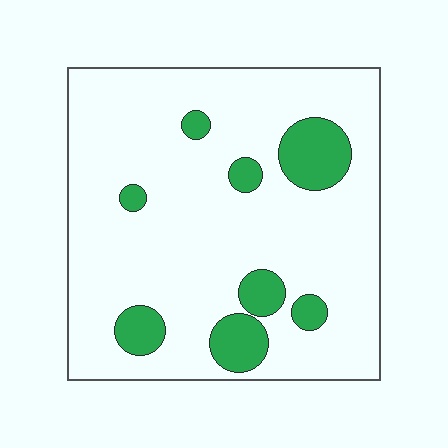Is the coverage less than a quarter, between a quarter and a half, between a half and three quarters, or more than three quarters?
Less than a quarter.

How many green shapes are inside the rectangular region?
8.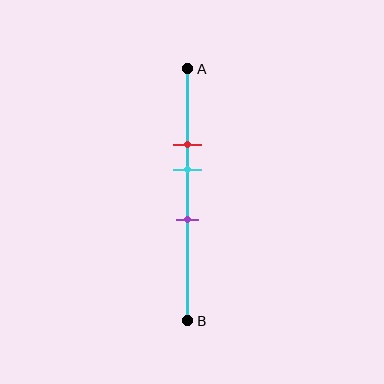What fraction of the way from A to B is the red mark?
The red mark is approximately 30% (0.3) of the way from A to B.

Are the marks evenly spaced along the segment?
Yes, the marks are approximately evenly spaced.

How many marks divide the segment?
There are 3 marks dividing the segment.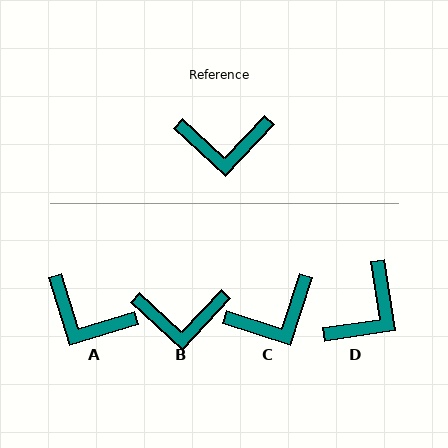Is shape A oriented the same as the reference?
No, it is off by about 30 degrees.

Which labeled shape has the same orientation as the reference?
B.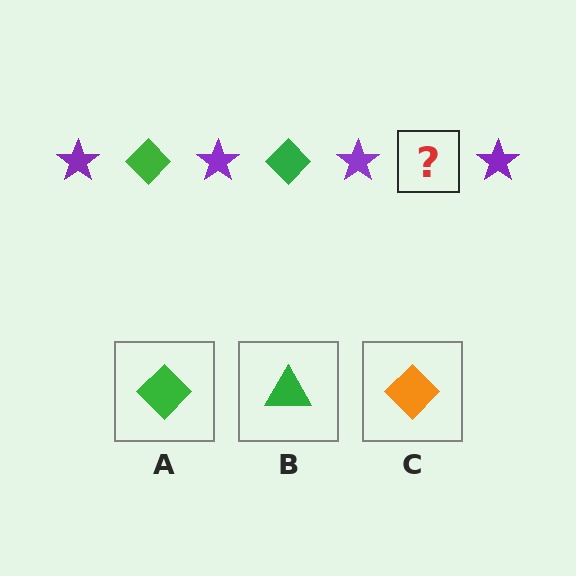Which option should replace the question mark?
Option A.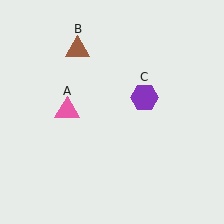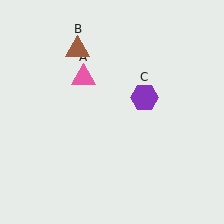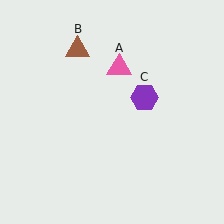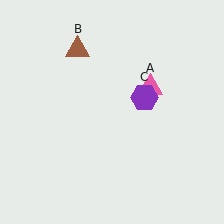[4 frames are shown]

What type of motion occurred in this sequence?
The pink triangle (object A) rotated clockwise around the center of the scene.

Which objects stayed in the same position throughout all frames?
Brown triangle (object B) and purple hexagon (object C) remained stationary.